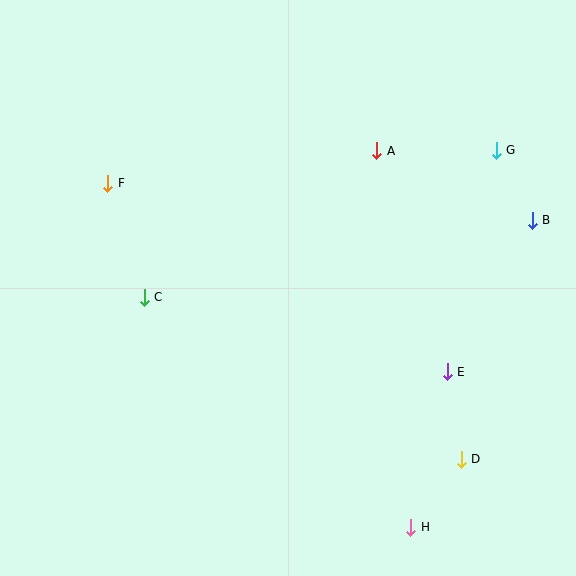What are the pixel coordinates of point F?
Point F is at (108, 183).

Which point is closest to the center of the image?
Point C at (144, 297) is closest to the center.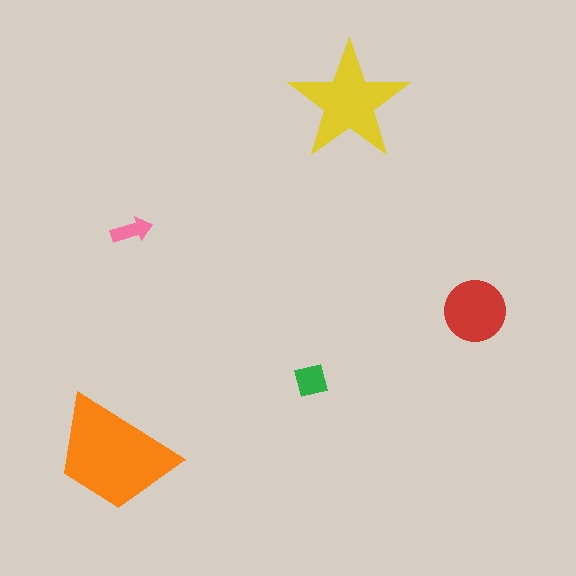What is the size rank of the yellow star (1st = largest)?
2nd.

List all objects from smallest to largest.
The pink arrow, the green square, the red circle, the yellow star, the orange trapezoid.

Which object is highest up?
The yellow star is topmost.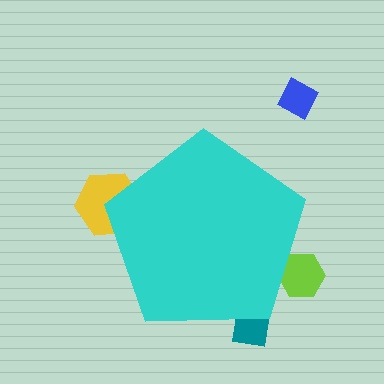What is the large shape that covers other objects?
A cyan pentagon.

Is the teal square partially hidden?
Yes, the teal square is partially hidden behind the cyan pentagon.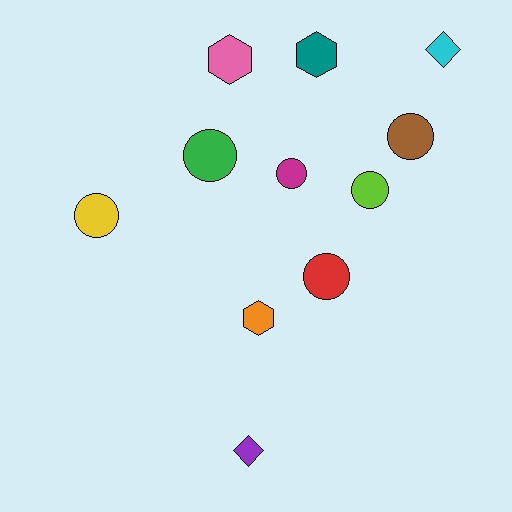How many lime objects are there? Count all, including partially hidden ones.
There is 1 lime object.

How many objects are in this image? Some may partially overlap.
There are 11 objects.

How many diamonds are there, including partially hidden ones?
There are 2 diamonds.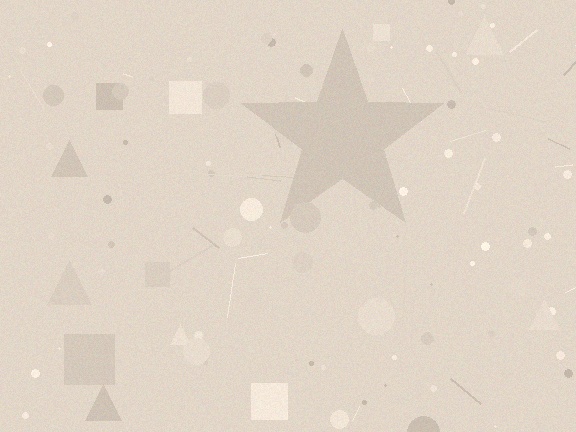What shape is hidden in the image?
A star is hidden in the image.